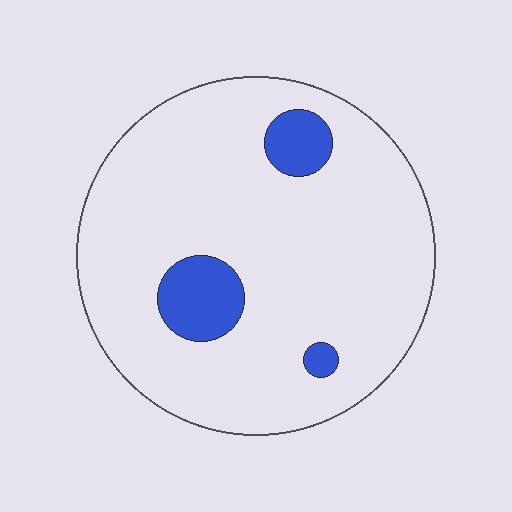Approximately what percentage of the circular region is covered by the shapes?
Approximately 10%.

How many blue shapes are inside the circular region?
3.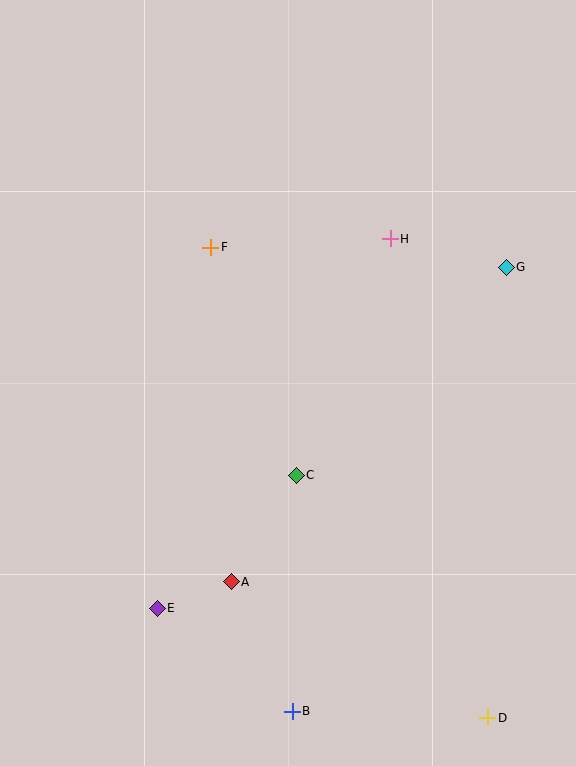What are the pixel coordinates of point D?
Point D is at (488, 718).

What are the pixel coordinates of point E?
Point E is at (157, 608).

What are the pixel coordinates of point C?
Point C is at (296, 475).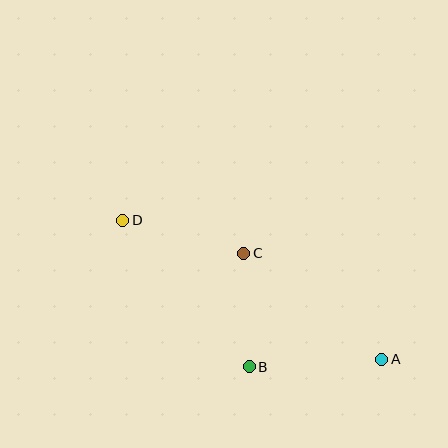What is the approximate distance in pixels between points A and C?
The distance between A and C is approximately 174 pixels.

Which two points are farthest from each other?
Points A and D are farthest from each other.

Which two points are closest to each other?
Points B and C are closest to each other.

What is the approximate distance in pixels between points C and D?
The distance between C and D is approximately 125 pixels.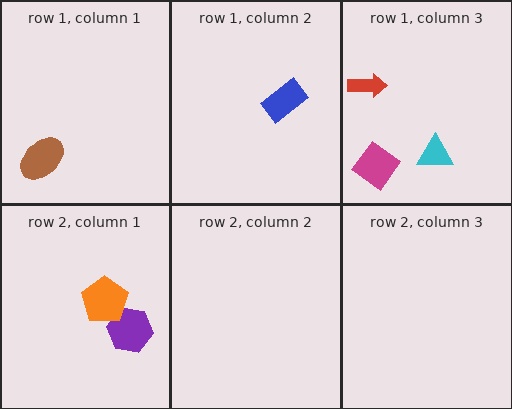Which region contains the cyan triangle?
The row 1, column 3 region.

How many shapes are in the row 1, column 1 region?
1.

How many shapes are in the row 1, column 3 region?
3.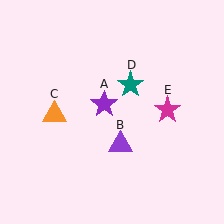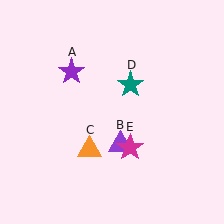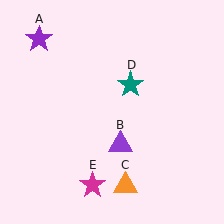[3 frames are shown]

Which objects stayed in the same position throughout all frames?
Purple triangle (object B) and teal star (object D) remained stationary.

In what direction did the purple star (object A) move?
The purple star (object A) moved up and to the left.